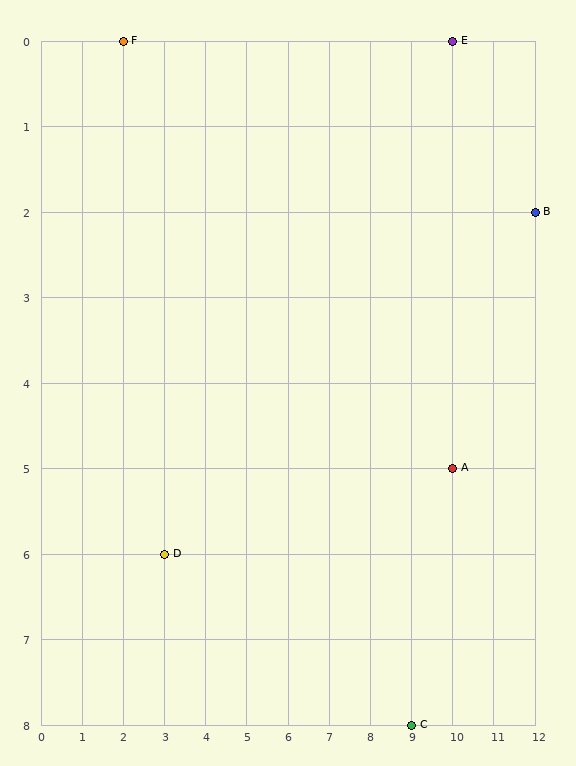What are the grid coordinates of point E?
Point E is at grid coordinates (10, 0).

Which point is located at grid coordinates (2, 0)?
Point F is at (2, 0).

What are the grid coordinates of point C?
Point C is at grid coordinates (9, 8).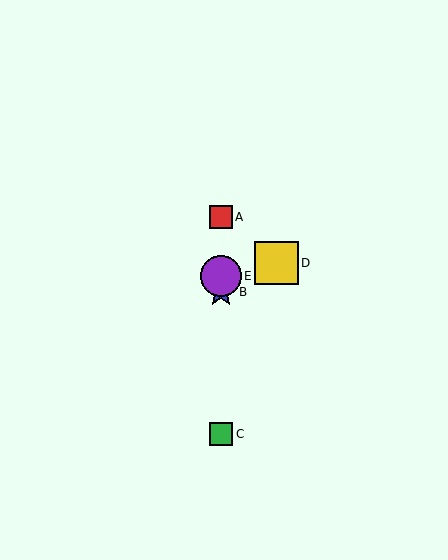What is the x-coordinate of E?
Object E is at x≈221.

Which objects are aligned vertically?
Objects A, B, C, E are aligned vertically.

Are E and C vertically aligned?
Yes, both are at x≈221.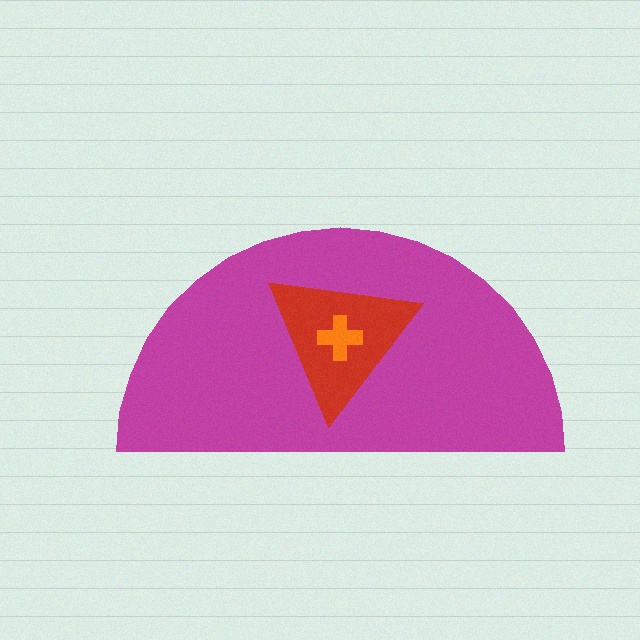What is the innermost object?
The orange cross.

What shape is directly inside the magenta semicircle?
The red triangle.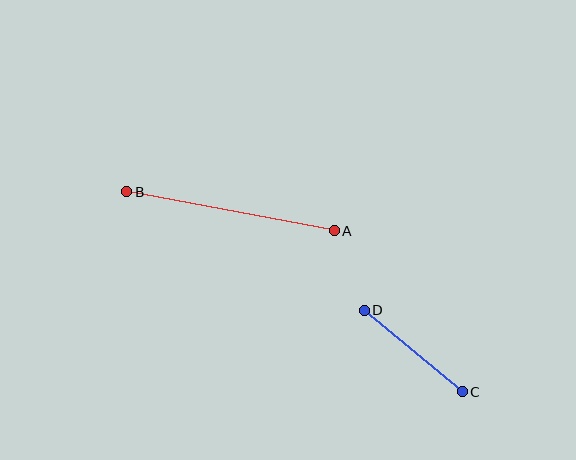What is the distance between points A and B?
The distance is approximately 211 pixels.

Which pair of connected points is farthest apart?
Points A and B are farthest apart.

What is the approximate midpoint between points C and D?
The midpoint is at approximately (413, 351) pixels.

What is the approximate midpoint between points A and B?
The midpoint is at approximately (230, 211) pixels.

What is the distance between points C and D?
The distance is approximately 128 pixels.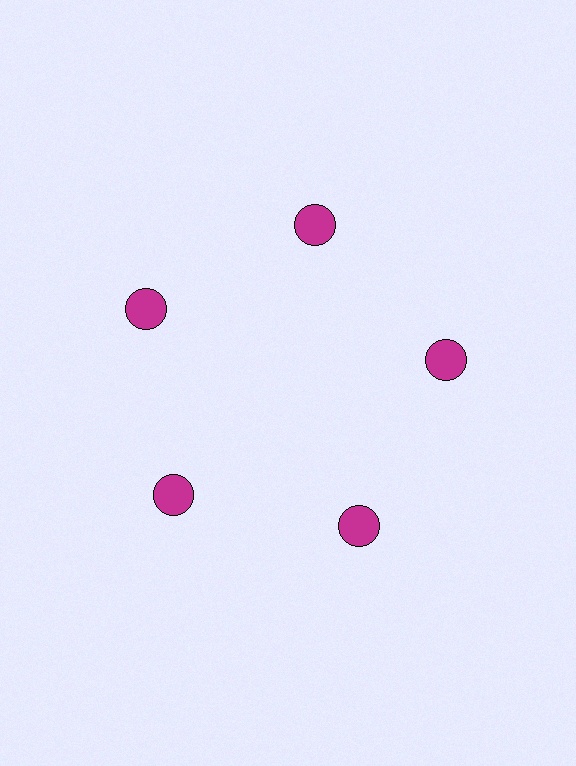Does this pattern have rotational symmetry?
Yes, this pattern has 5-fold rotational symmetry. It looks the same after rotating 72 degrees around the center.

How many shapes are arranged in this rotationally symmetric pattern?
There are 5 shapes, arranged in 5 groups of 1.